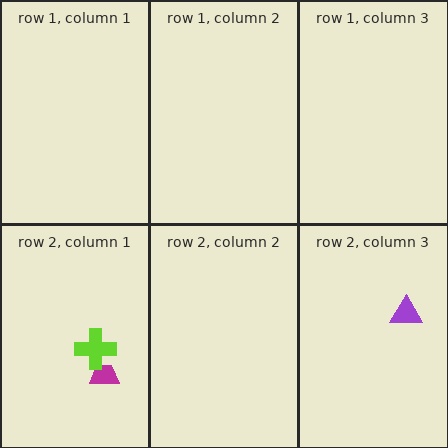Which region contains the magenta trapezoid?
The row 2, column 1 region.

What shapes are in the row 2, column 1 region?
The magenta trapezoid, the lime cross.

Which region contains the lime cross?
The row 2, column 1 region.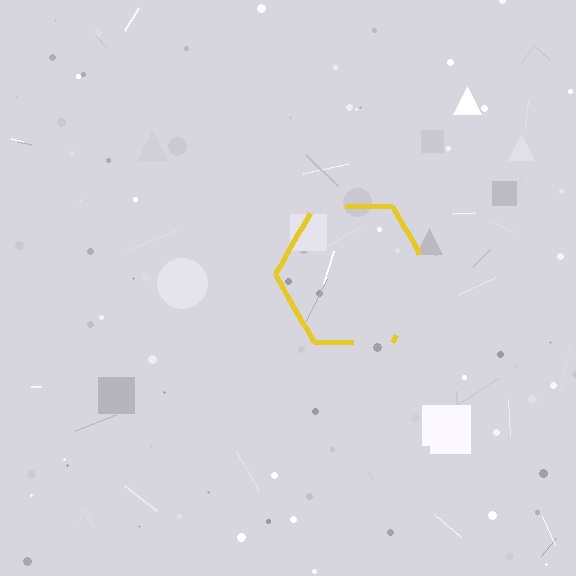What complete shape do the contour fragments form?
The contour fragments form a hexagon.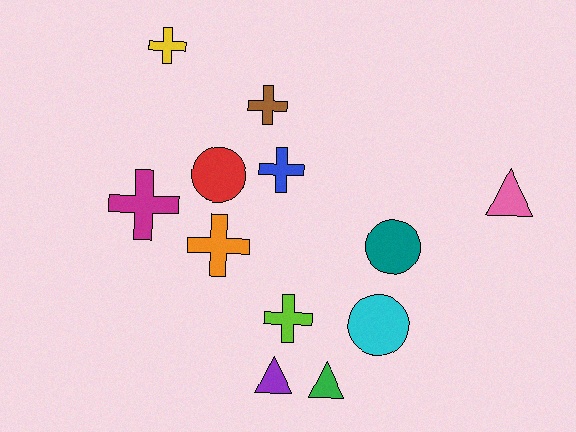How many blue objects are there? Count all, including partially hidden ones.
There is 1 blue object.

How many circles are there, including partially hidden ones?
There are 3 circles.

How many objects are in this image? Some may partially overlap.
There are 12 objects.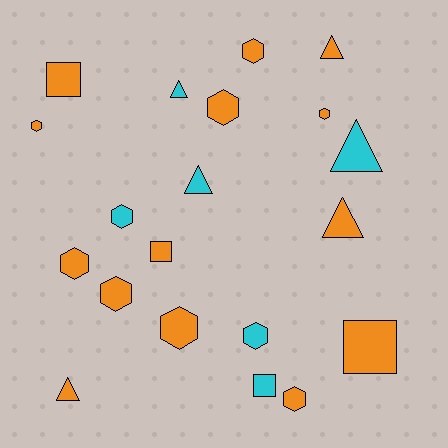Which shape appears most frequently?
Hexagon, with 10 objects.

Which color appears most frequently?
Orange, with 14 objects.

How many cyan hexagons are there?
There are 2 cyan hexagons.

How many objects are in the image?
There are 20 objects.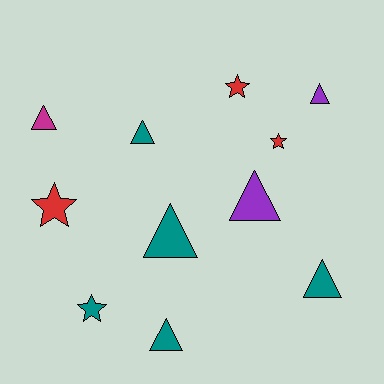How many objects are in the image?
There are 11 objects.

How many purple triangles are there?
There are 2 purple triangles.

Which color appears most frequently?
Teal, with 5 objects.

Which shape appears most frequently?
Triangle, with 7 objects.